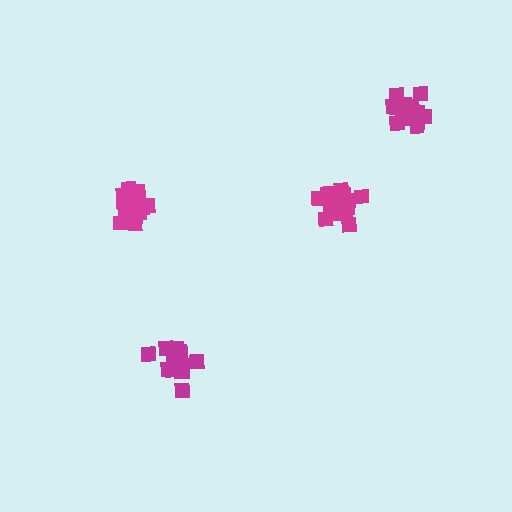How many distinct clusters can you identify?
There are 4 distinct clusters.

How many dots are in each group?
Group 1: 15 dots, Group 2: 21 dots, Group 3: 17 dots, Group 4: 15 dots (68 total).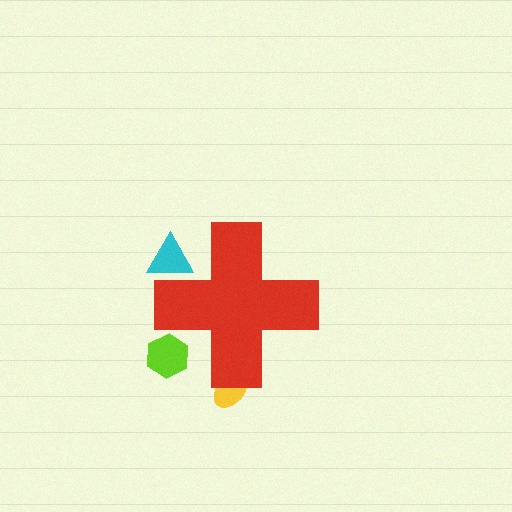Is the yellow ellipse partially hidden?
Yes, the yellow ellipse is partially hidden behind the red cross.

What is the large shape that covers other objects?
A red cross.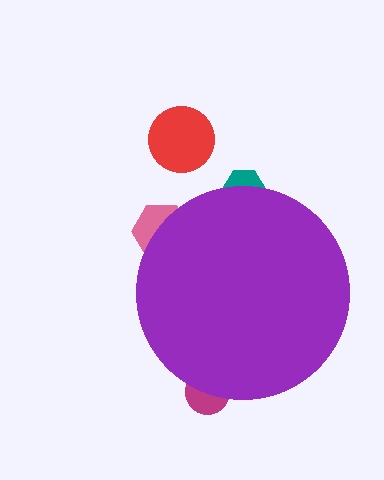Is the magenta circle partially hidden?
Yes, the magenta circle is partially hidden behind the purple circle.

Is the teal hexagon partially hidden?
Yes, the teal hexagon is partially hidden behind the purple circle.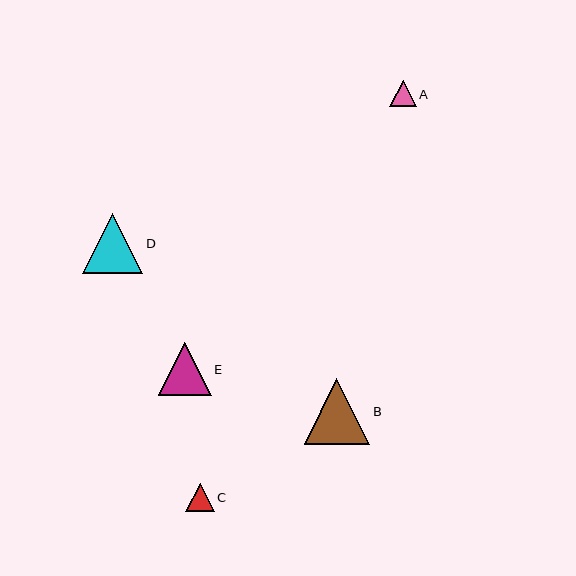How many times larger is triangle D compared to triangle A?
Triangle D is approximately 2.3 times the size of triangle A.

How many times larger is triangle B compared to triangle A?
Triangle B is approximately 2.5 times the size of triangle A.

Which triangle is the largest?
Triangle B is the largest with a size of approximately 65 pixels.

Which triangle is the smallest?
Triangle A is the smallest with a size of approximately 26 pixels.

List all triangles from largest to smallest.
From largest to smallest: B, D, E, C, A.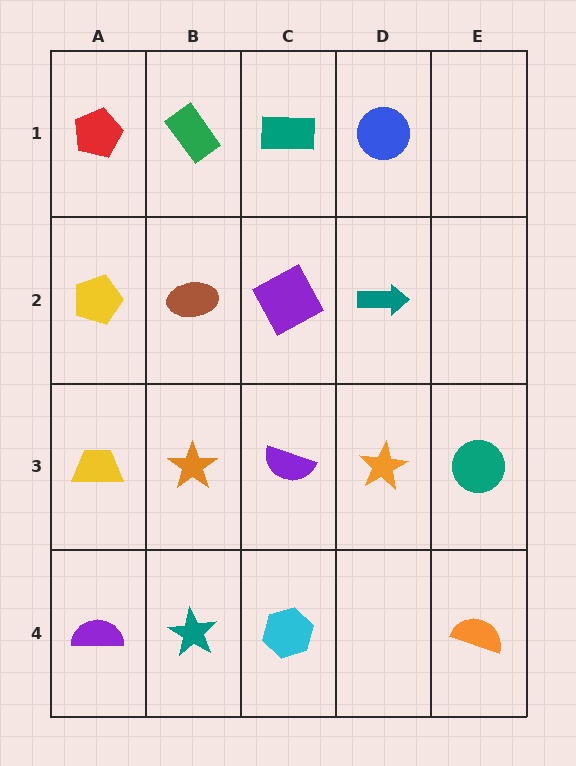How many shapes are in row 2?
4 shapes.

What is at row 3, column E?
A teal circle.